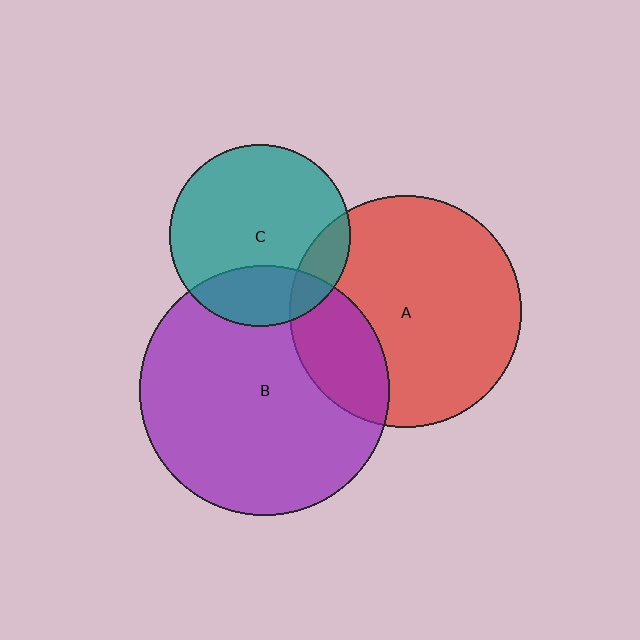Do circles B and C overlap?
Yes.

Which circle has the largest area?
Circle B (purple).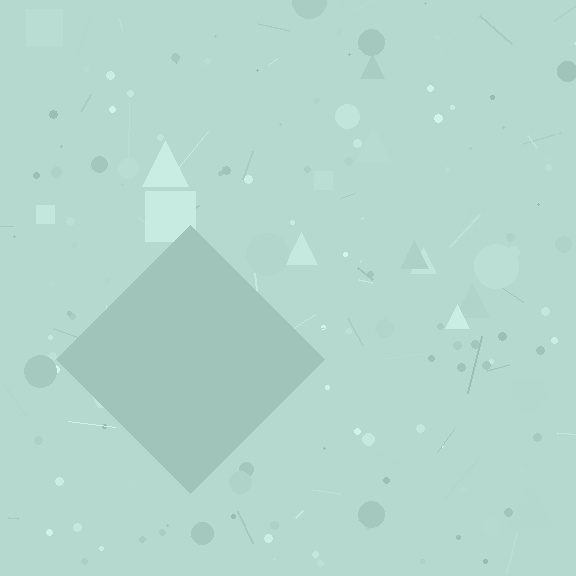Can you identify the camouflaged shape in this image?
The camouflaged shape is a diamond.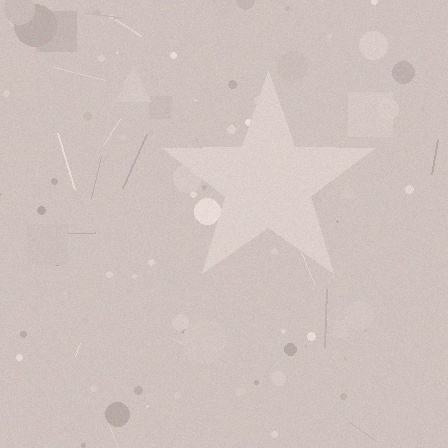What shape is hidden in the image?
A star is hidden in the image.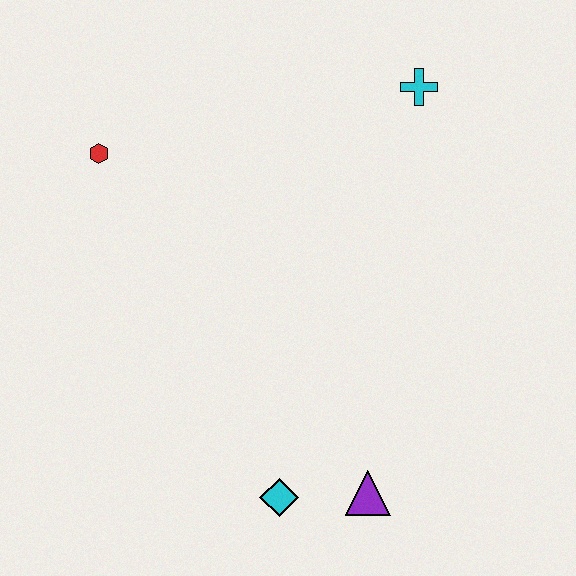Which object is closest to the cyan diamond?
The purple triangle is closest to the cyan diamond.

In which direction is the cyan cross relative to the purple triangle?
The cyan cross is above the purple triangle.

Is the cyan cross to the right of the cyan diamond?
Yes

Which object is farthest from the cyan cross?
The cyan diamond is farthest from the cyan cross.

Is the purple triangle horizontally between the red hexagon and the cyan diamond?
No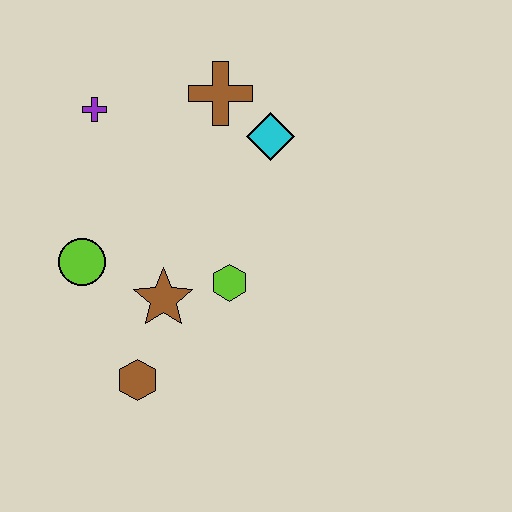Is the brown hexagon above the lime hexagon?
No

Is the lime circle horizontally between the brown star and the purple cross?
No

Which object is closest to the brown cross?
The cyan diamond is closest to the brown cross.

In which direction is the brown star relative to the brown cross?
The brown star is below the brown cross.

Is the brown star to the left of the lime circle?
No